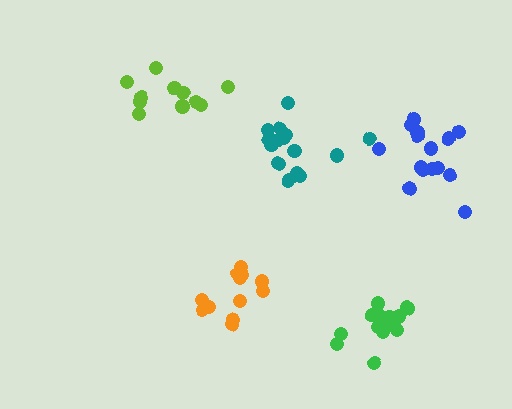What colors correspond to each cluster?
The clusters are colored: lime, green, orange, teal, blue.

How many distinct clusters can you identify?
There are 5 distinct clusters.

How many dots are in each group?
Group 1: 11 dots, Group 2: 14 dots, Group 3: 13 dots, Group 4: 15 dots, Group 5: 16 dots (69 total).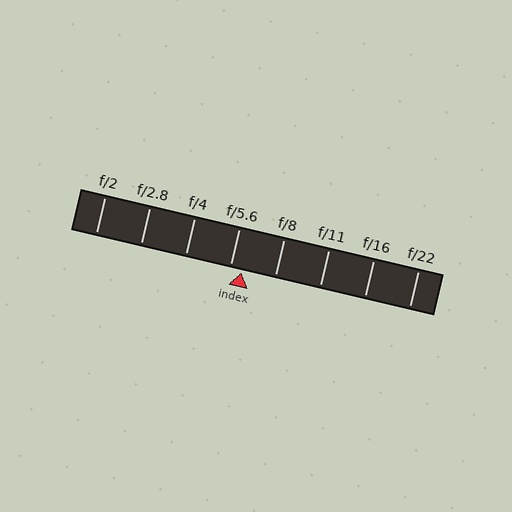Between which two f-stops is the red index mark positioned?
The index mark is between f/5.6 and f/8.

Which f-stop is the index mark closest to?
The index mark is closest to f/5.6.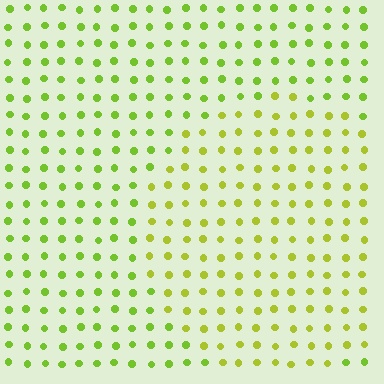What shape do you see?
I see a circle.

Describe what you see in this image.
The image is filled with small lime elements in a uniform arrangement. A circle-shaped region is visible where the elements are tinted to a slightly different hue, forming a subtle color boundary.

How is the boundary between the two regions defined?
The boundary is defined purely by a slight shift in hue (about 21 degrees). Spacing, size, and orientation are identical on both sides.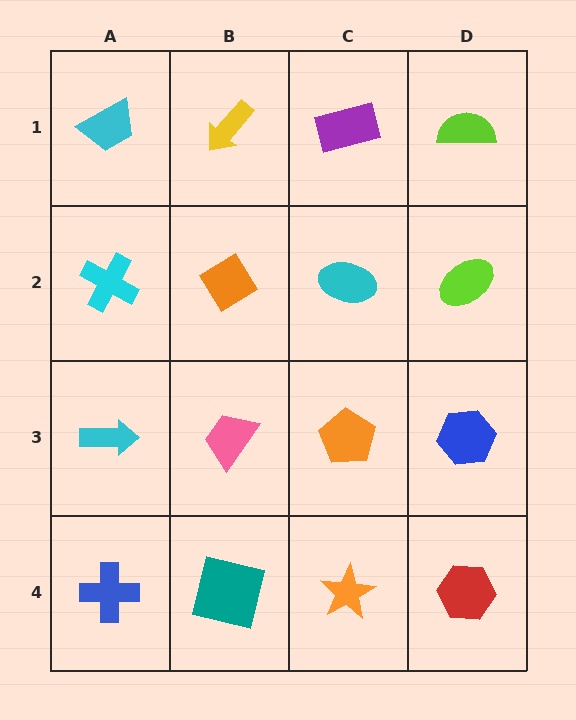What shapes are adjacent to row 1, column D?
A lime ellipse (row 2, column D), a purple rectangle (row 1, column C).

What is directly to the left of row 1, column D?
A purple rectangle.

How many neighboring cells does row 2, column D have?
3.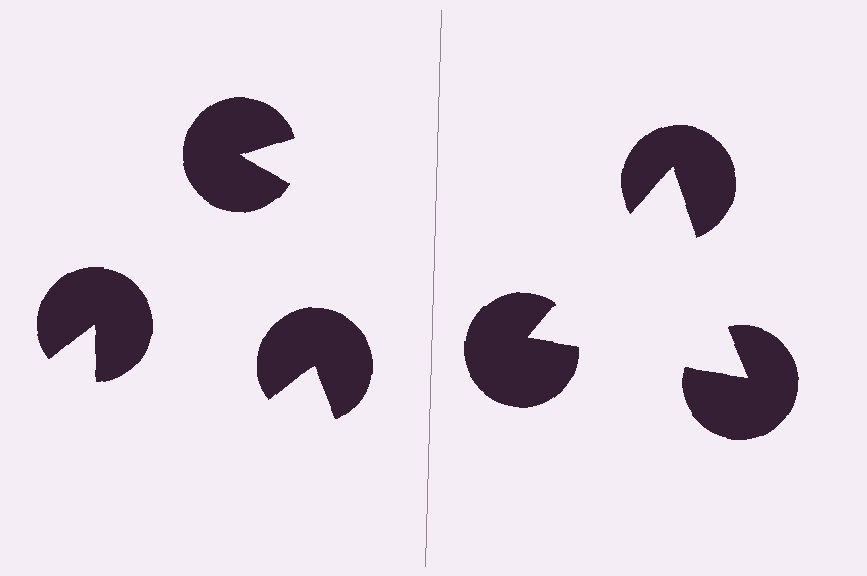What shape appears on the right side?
An illusory triangle.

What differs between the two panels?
The pac-man discs are positioned identically on both sides; only the wedge orientations differ. On the right they align to a triangle; on the left they are misaligned.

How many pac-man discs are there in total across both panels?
6 — 3 on each side.